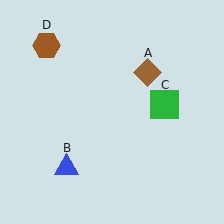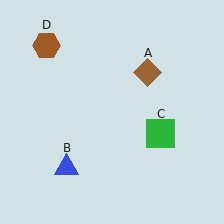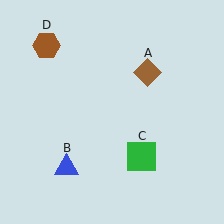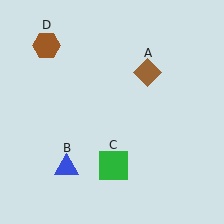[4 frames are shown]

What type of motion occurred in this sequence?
The green square (object C) rotated clockwise around the center of the scene.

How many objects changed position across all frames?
1 object changed position: green square (object C).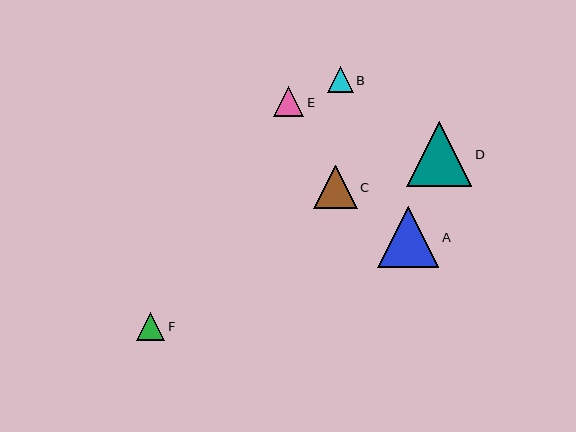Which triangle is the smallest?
Triangle B is the smallest with a size of approximately 26 pixels.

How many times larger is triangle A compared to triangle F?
Triangle A is approximately 2.2 times the size of triangle F.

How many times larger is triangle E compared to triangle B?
Triangle E is approximately 1.2 times the size of triangle B.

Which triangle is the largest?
Triangle D is the largest with a size of approximately 65 pixels.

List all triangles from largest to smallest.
From largest to smallest: D, A, C, E, F, B.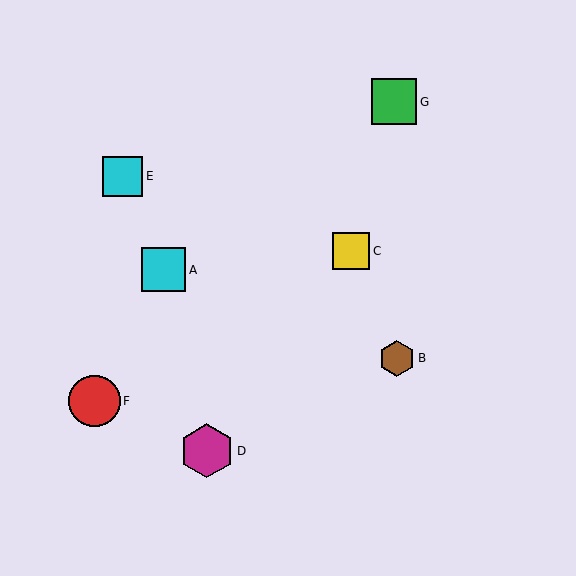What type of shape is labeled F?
Shape F is a red circle.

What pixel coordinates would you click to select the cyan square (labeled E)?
Click at (122, 176) to select the cyan square E.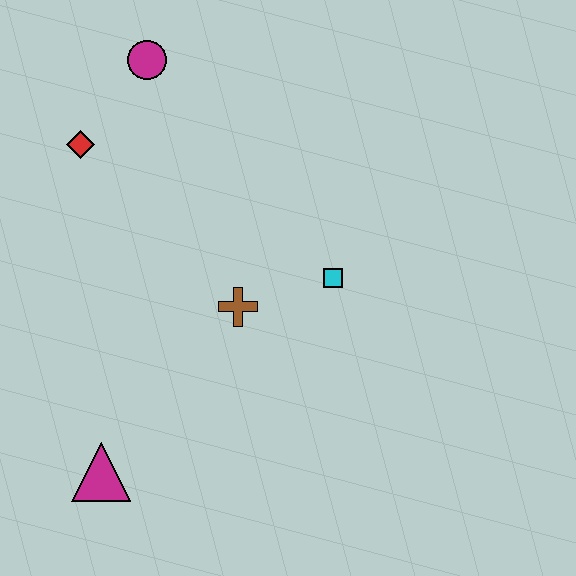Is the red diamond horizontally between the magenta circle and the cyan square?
No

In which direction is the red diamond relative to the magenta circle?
The red diamond is below the magenta circle.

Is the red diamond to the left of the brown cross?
Yes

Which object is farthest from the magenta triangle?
The magenta circle is farthest from the magenta triangle.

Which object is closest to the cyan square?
The brown cross is closest to the cyan square.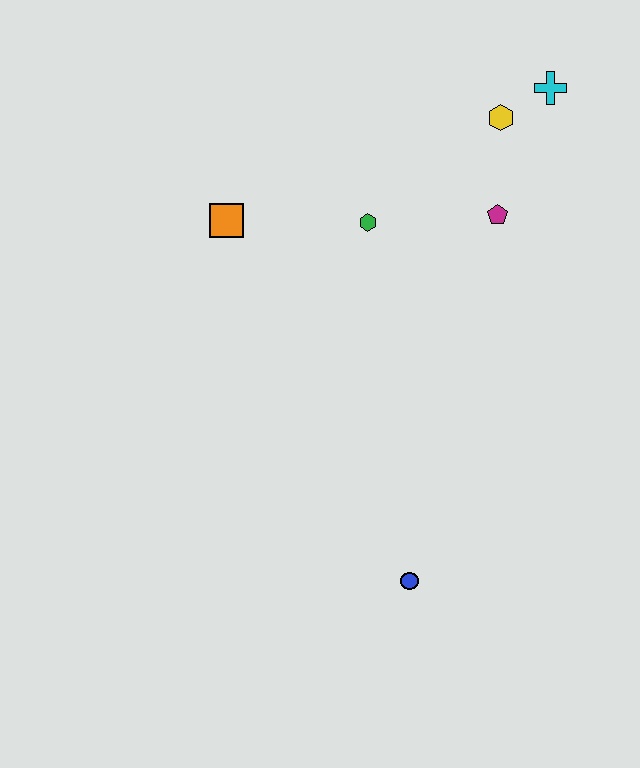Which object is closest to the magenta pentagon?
The yellow hexagon is closest to the magenta pentagon.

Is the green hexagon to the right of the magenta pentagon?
No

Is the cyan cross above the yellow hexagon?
Yes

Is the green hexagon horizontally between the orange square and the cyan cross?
Yes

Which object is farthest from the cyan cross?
The blue circle is farthest from the cyan cross.